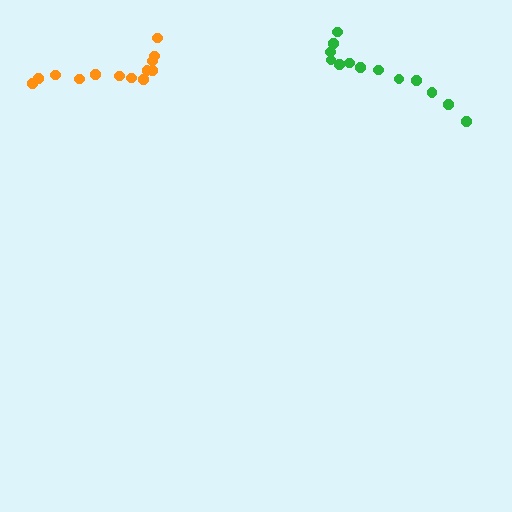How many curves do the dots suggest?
There are 2 distinct paths.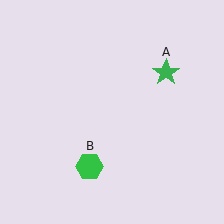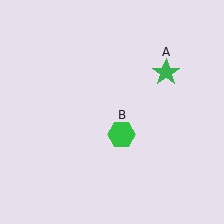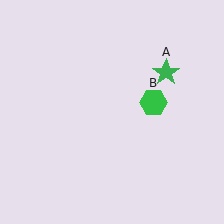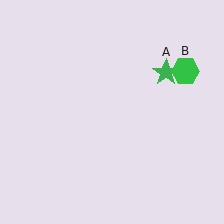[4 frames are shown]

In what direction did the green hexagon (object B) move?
The green hexagon (object B) moved up and to the right.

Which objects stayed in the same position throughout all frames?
Green star (object A) remained stationary.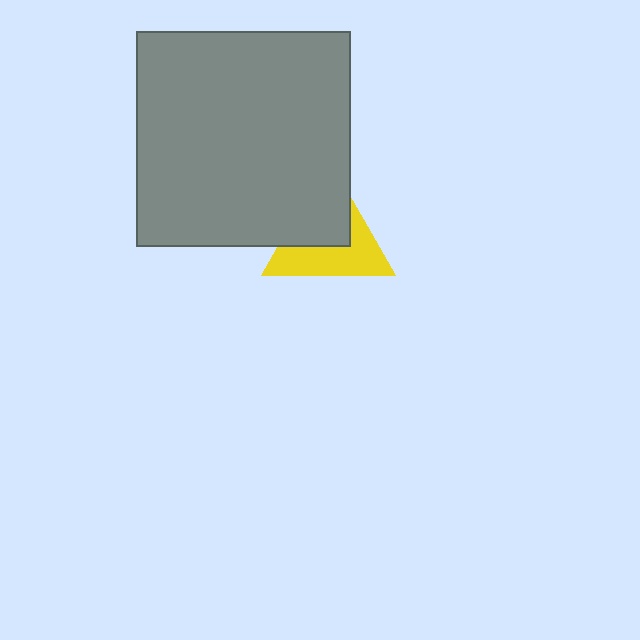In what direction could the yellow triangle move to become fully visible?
The yellow triangle could move toward the lower-right. That would shift it out from behind the gray square entirely.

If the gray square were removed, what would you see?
You would see the complete yellow triangle.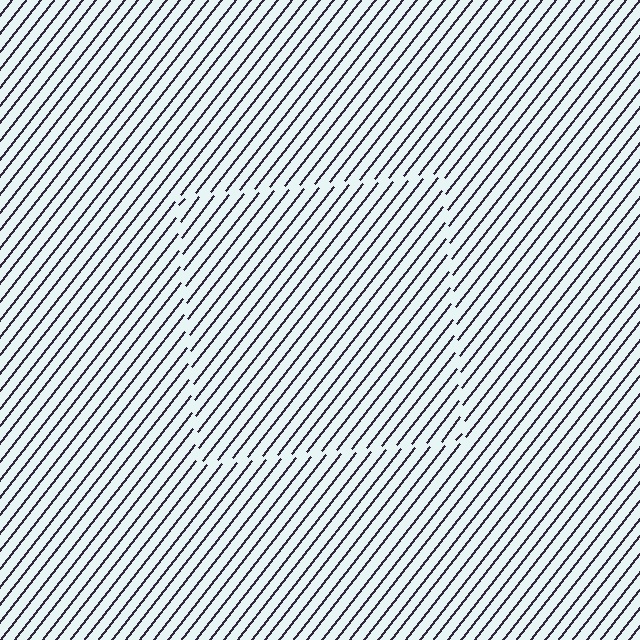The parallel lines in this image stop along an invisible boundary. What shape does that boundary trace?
An illusory square. The interior of the shape contains the same grating, shifted by half a period — the contour is defined by the phase discontinuity where line-ends from the inner and outer gratings abut.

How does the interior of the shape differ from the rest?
The interior of the shape contains the same grating, shifted by half a period — the contour is defined by the phase discontinuity where line-ends from the inner and outer gratings abut.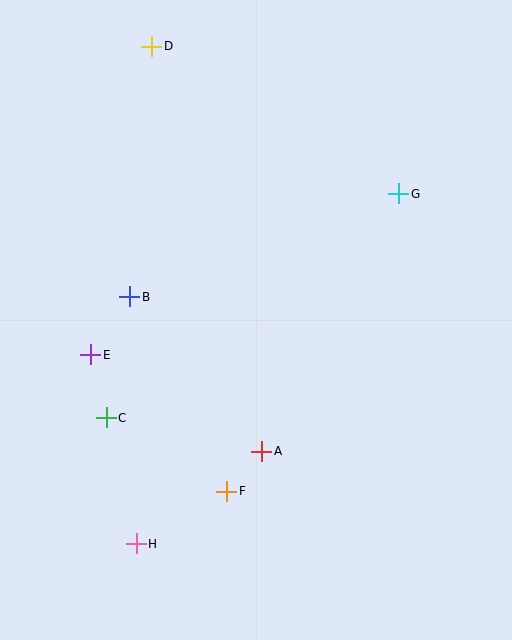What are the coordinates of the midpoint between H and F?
The midpoint between H and F is at (182, 518).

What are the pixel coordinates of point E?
Point E is at (91, 355).